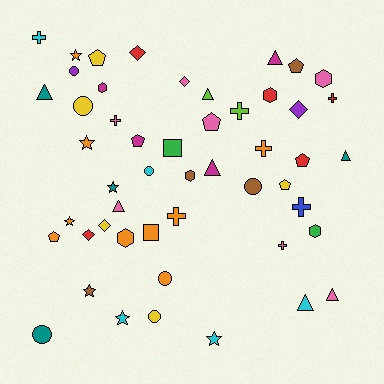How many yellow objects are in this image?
There are 5 yellow objects.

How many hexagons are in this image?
There are 6 hexagons.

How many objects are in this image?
There are 50 objects.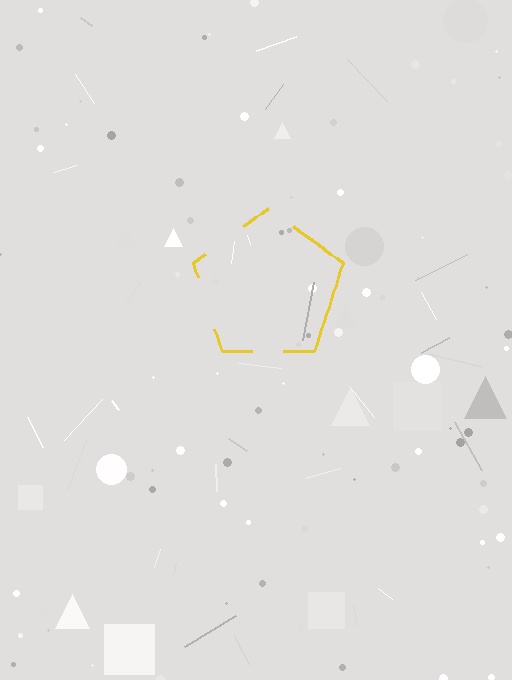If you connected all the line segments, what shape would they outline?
They would outline a pentagon.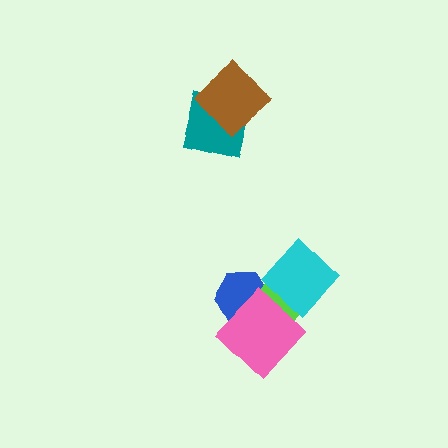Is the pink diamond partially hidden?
Yes, it is partially covered by another shape.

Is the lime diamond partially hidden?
Yes, it is partially covered by another shape.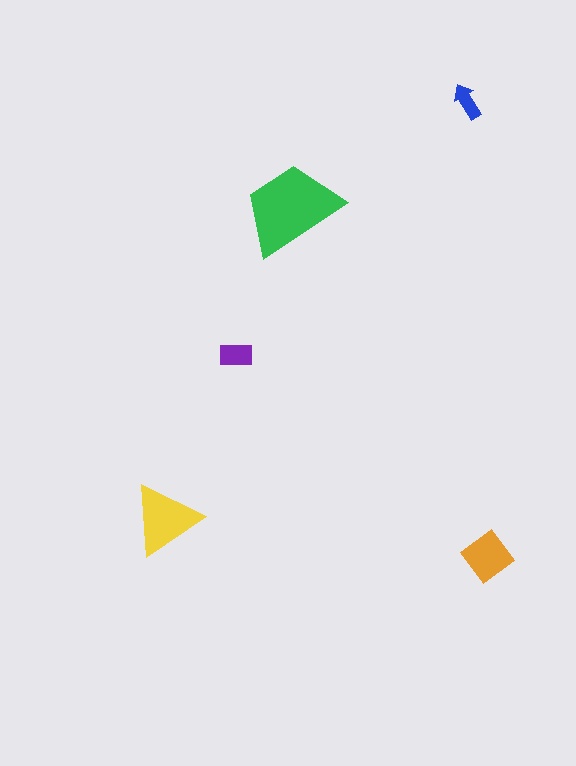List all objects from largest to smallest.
The green trapezoid, the yellow triangle, the orange diamond, the purple rectangle, the blue arrow.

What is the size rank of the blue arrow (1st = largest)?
5th.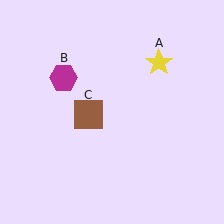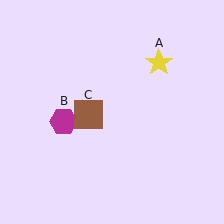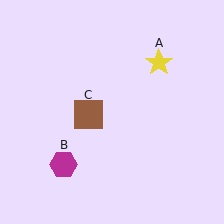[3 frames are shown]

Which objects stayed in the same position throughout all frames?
Yellow star (object A) and brown square (object C) remained stationary.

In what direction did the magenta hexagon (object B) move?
The magenta hexagon (object B) moved down.